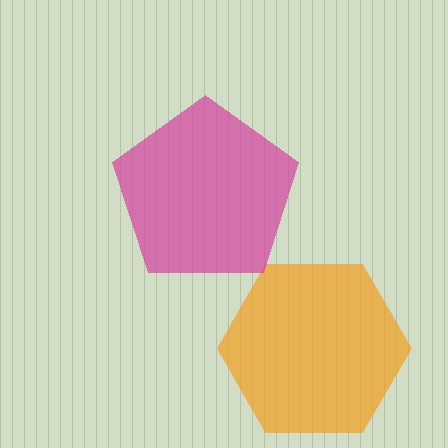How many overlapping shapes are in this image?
There are 2 overlapping shapes in the image.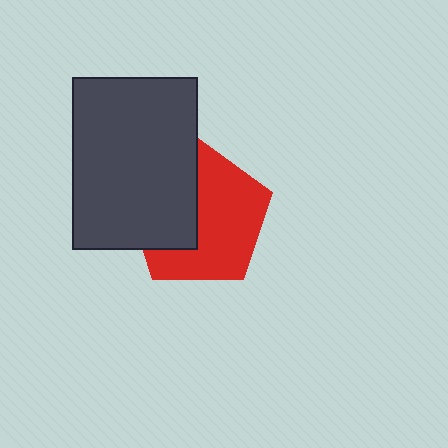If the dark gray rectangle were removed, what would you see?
You would see the complete red pentagon.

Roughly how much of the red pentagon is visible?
About half of it is visible (roughly 61%).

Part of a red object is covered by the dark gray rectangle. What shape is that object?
It is a pentagon.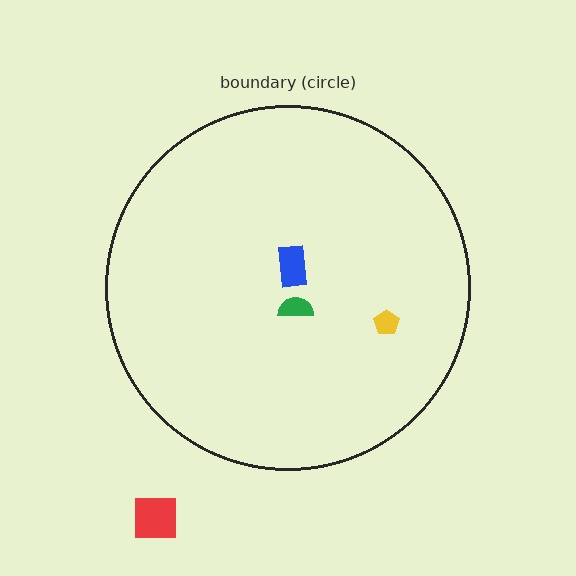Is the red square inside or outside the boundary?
Outside.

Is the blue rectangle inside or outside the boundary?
Inside.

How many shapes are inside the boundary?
3 inside, 1 outside.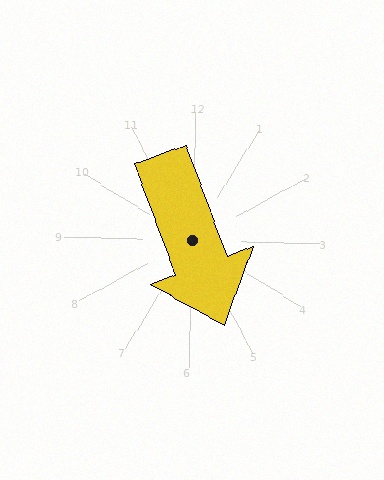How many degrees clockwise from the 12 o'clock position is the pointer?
Approximately 158 degrees.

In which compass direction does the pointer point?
South.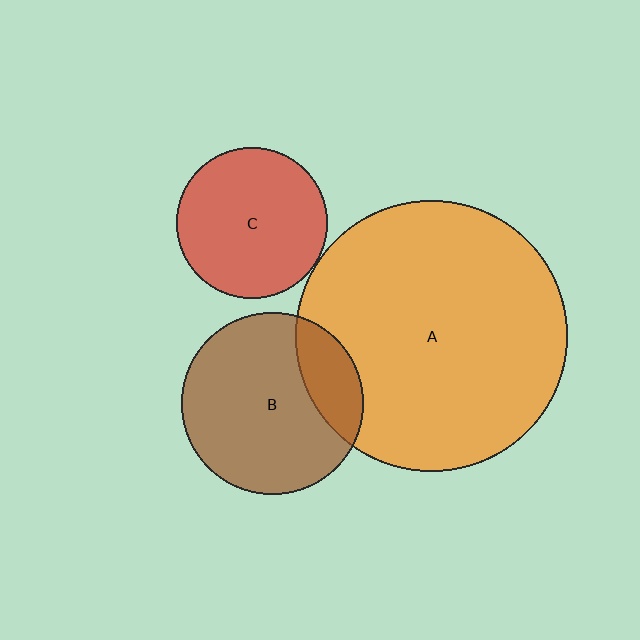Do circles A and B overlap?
Yes.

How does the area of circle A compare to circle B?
Approximately 2.2 times.